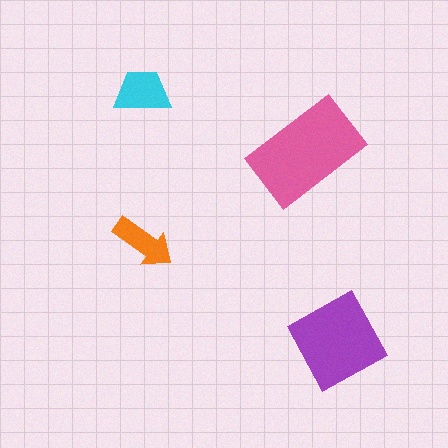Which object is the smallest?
The orange arrow.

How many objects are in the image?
There are 4 objects in the image.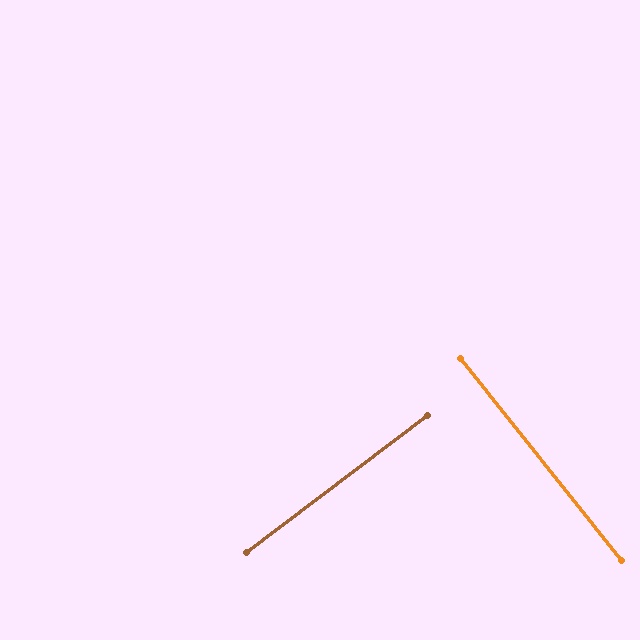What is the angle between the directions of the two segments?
Approximately 88 degrees.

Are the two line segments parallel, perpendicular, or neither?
Perpendicular — they meet at approximately 88°.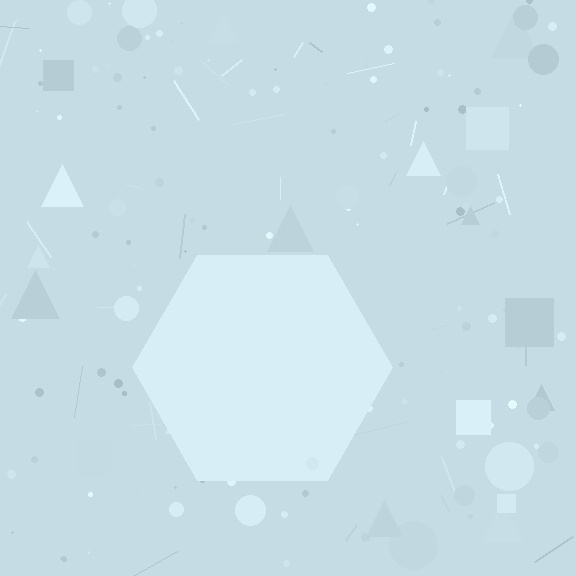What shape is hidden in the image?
A hexagon is hidden in the image.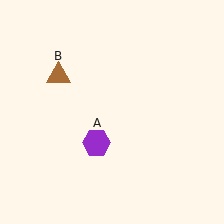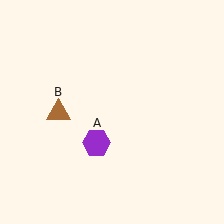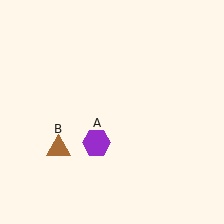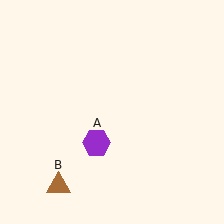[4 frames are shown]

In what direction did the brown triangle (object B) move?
The brown triangle (object B) moved down.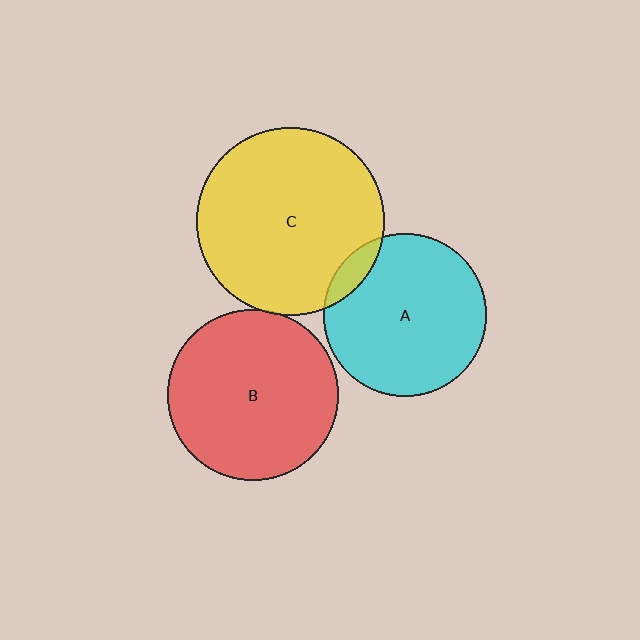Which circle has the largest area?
Circle C (yellow).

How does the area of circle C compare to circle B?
Approximately 1.2 times.